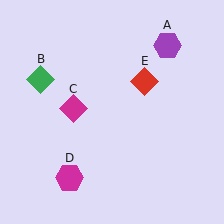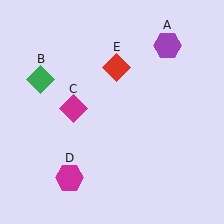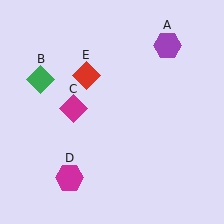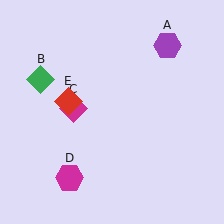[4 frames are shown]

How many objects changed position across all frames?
1 object changed position: red diamond (object E).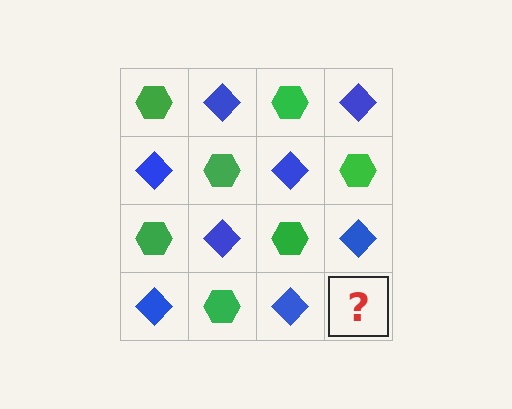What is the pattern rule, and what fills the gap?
The rule is that it alternates green hexagon and blue diamond in a checkerboard pattern. The gap should be filled with a green hexagon.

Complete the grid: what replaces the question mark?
The question mark should be replaced with a green hexagon.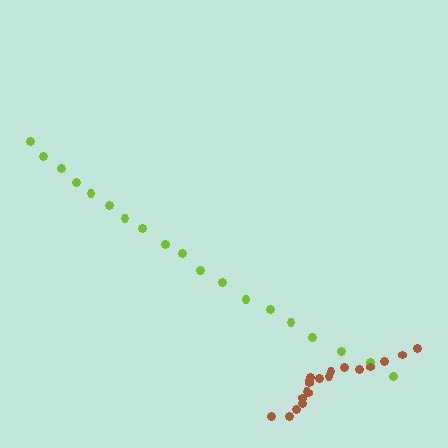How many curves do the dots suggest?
There are 2 distinct paths.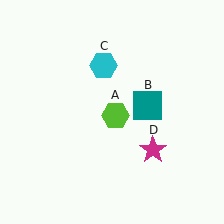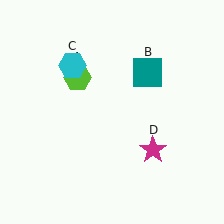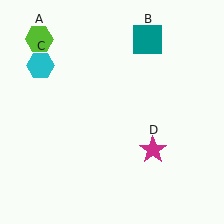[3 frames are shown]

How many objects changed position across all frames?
3 objects changed position: lime hexagon (object A), teal square (object B), cyan hexagon (object C).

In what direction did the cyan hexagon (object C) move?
The cyan hexagon (object C) moved left.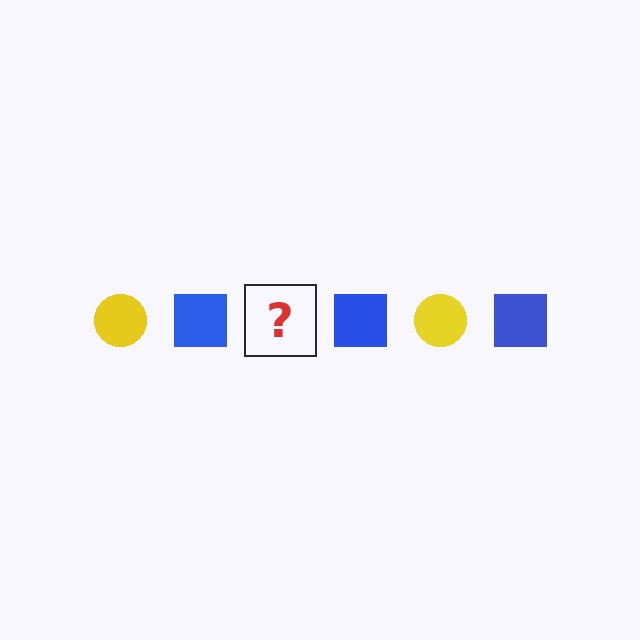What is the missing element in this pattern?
The missing element is a yellow circle.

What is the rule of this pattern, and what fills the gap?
The rule is that the pattern alternates between yellow circle and blue square. The gap should be filled with a yellow circle.